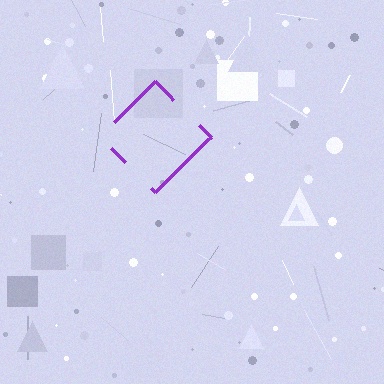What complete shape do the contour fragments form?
The contour fragments form a diamond.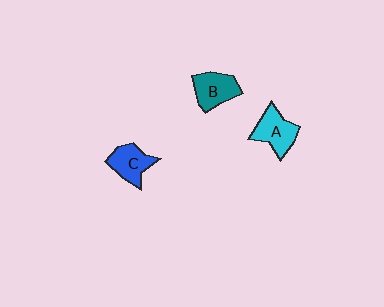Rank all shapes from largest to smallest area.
From largest to smallest: A (cyan), B (teal), C (blue).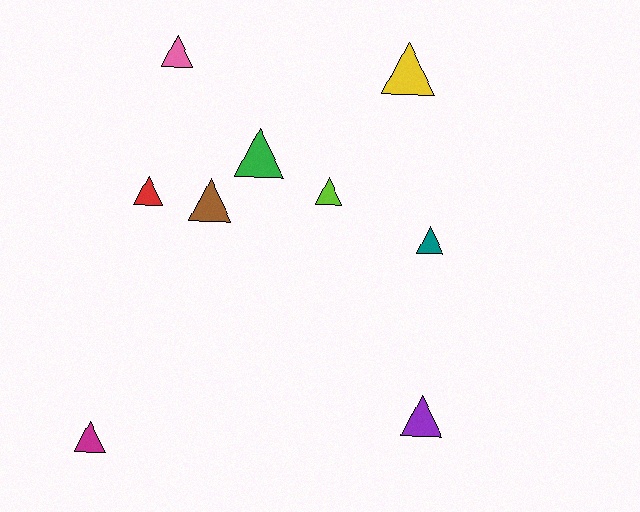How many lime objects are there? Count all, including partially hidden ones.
There is 1 lime object.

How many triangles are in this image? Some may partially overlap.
There are 9 triangles.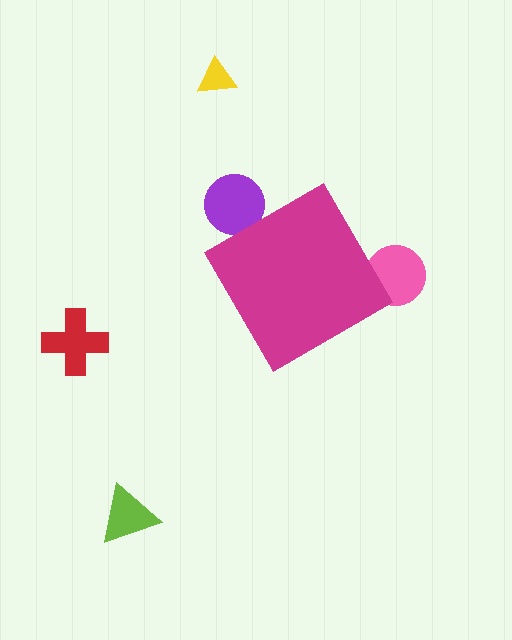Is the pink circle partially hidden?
Yes, the pink circle is partially hidden behind the magenta diamond.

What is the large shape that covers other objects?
A magenta diamond.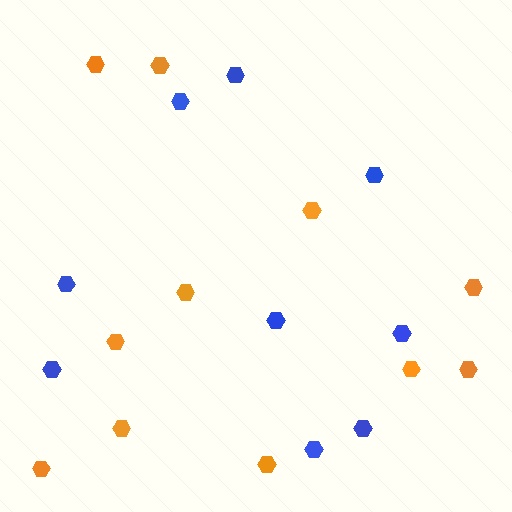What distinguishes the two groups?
There are 2 groups: one group of blue hexagons (9) and one group of orange hexagons (11).